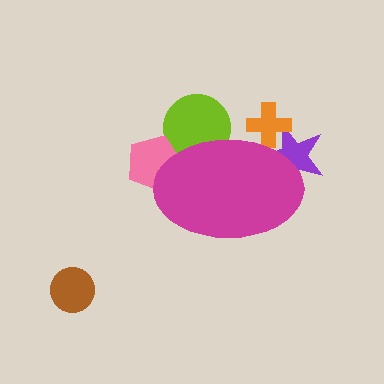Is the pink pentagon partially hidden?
Yes, the pink pentagon is partially hidden behind the magenta ellipse.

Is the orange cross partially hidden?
Yes, the orange cross is partially hidden behind the magenta ellipse.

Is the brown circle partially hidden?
No, the brown circle is fully visible.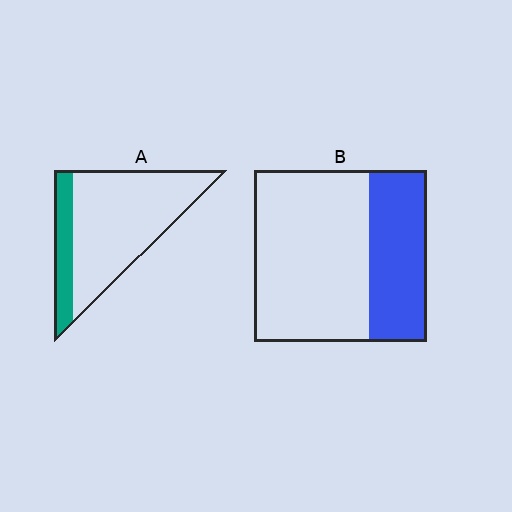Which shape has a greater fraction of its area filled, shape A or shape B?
Shape B.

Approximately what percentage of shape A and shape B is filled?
A is approximately 20% and B is approximately 35%.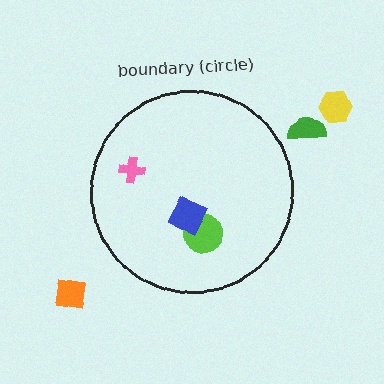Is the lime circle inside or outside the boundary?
Inside.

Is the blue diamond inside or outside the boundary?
Inside.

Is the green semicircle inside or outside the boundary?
Outside.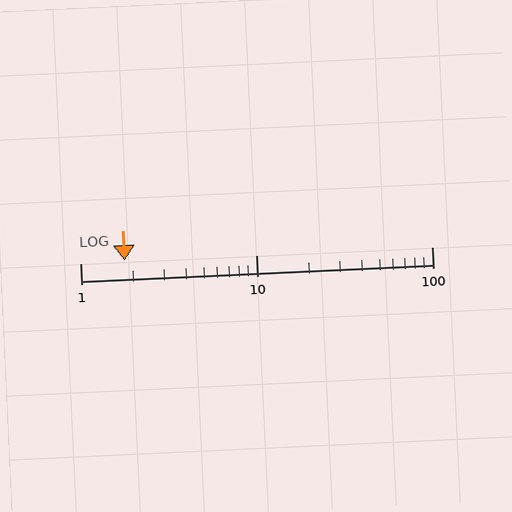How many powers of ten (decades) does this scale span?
The scale spans 2 decades, from 1 to 100.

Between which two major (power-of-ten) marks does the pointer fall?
The pointer is between 1 and 10.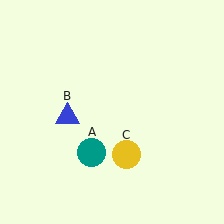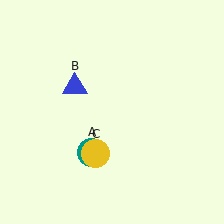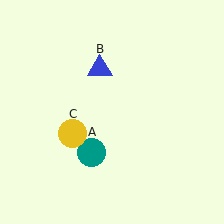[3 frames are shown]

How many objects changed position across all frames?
2 objects changed position: blue triangle (object B), yellow circle (object C).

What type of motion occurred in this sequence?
The blue triangle (object B), yellow circle (object C) rotated clockwise around the center of the scene.